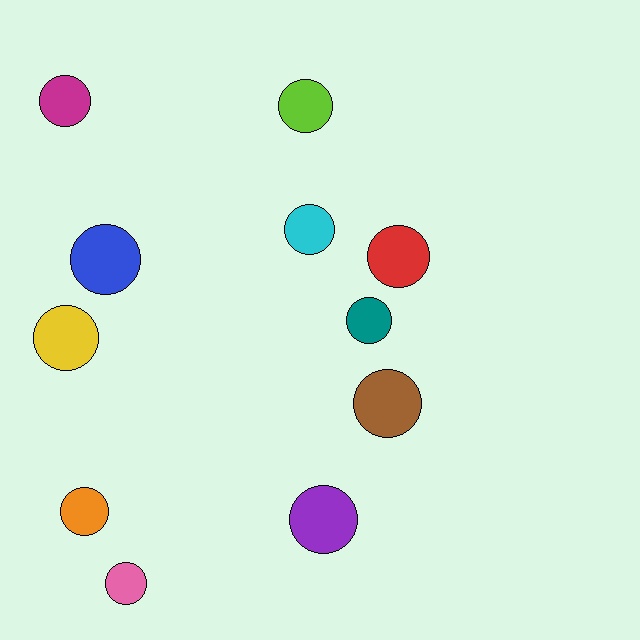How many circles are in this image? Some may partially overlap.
There are 11 circles.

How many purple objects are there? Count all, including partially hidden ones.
There is 1 purple object.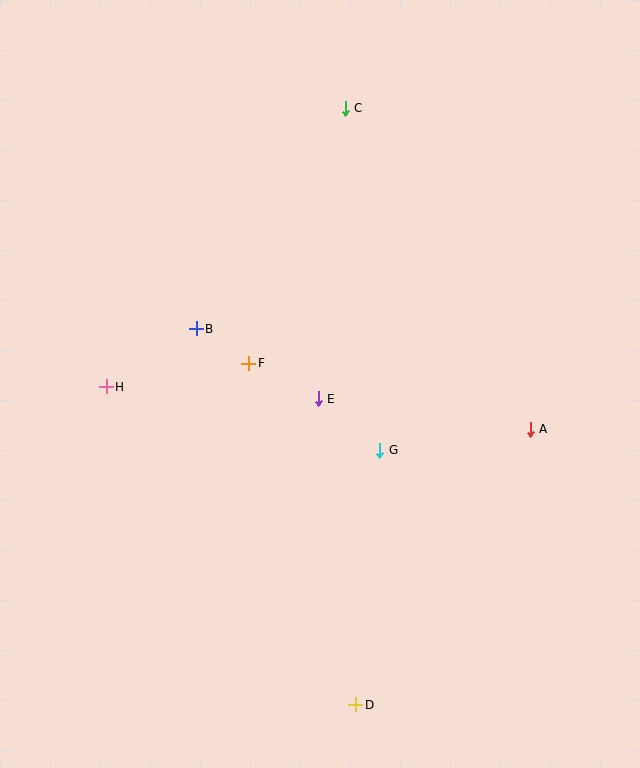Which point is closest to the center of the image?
Point E at (318, 399) is closest to the center.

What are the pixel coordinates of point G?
Point G is at (380, 450).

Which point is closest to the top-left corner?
Point C is closest to the top-left corner.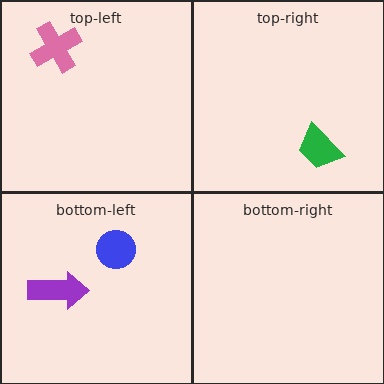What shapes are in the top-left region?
The pink cross.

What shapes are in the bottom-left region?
The purple arrow, the blue circle.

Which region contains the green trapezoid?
The top-right region.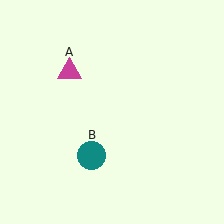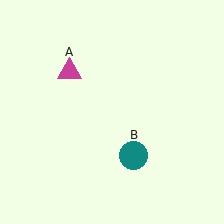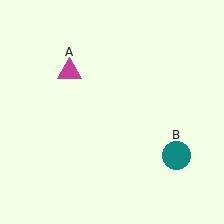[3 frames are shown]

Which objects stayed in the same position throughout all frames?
Magenta triangle (object A) remained stationary.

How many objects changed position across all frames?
1 object changed position: teal circle (object B).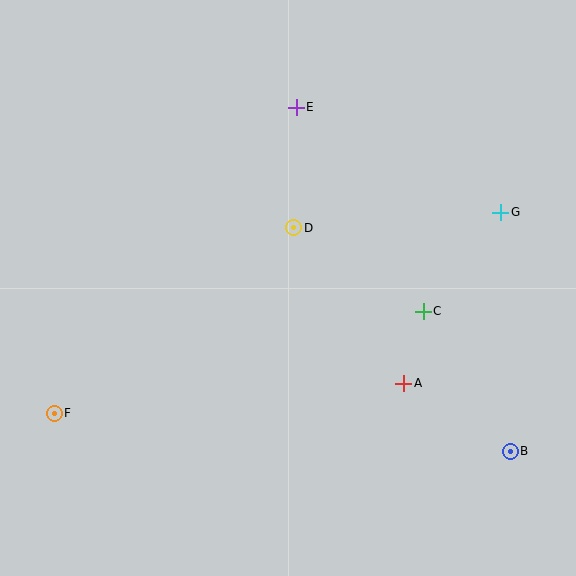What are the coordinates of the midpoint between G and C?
The midpoint between G and C is at (462, 262).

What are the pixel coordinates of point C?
Point C is at (423, 311).